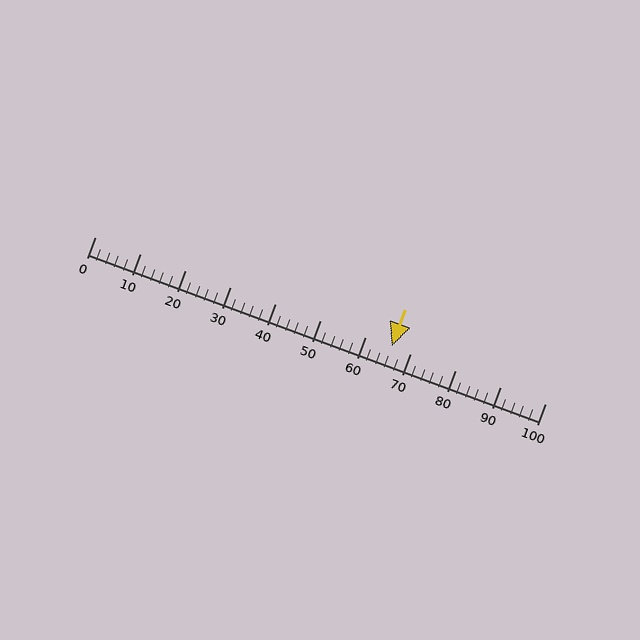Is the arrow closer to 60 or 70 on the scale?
The arrow is closer to 70.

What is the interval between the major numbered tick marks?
The major tick marks are spaced 10 units apart.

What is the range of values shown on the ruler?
The ruler shows values from 0 to 100.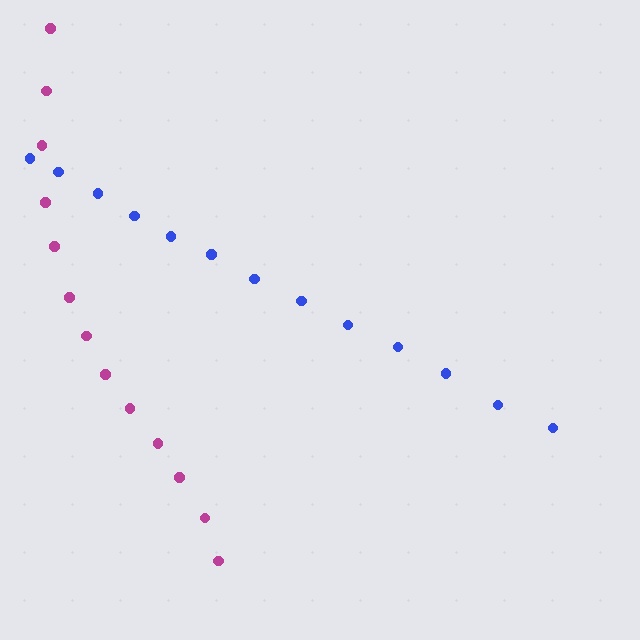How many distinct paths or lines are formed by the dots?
There are 2 distinct paths.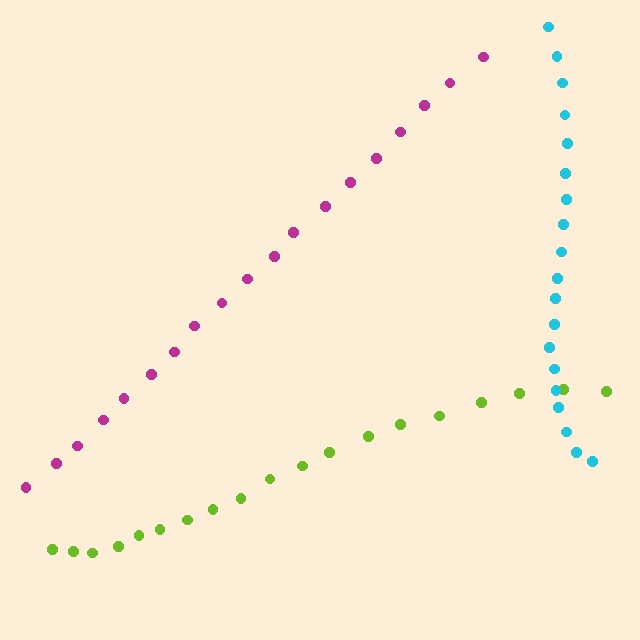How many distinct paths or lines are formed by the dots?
There are 3 distinct paths.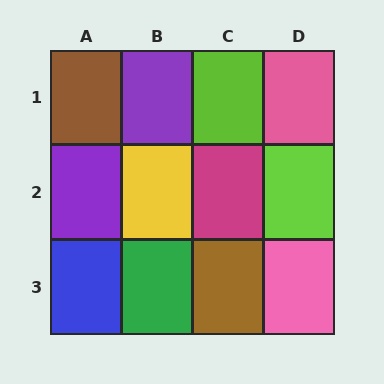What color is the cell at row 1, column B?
Purple.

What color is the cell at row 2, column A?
Purple.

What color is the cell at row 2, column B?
Yellow.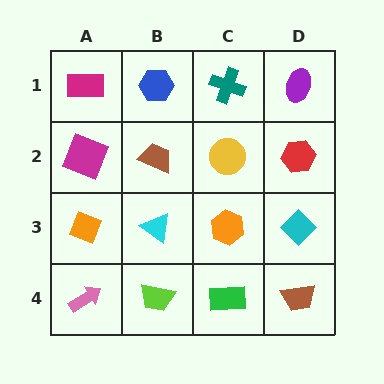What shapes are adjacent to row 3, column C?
A yellow circle (row 2, column C), a green rectangle (row 4, column C), a cyan triangle (row 3, column B), a cyan diamond (row 3, column D).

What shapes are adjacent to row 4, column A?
An orange diamond (row 3, column A), a lime trapezoid (row 4, column B).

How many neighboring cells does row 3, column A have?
3.